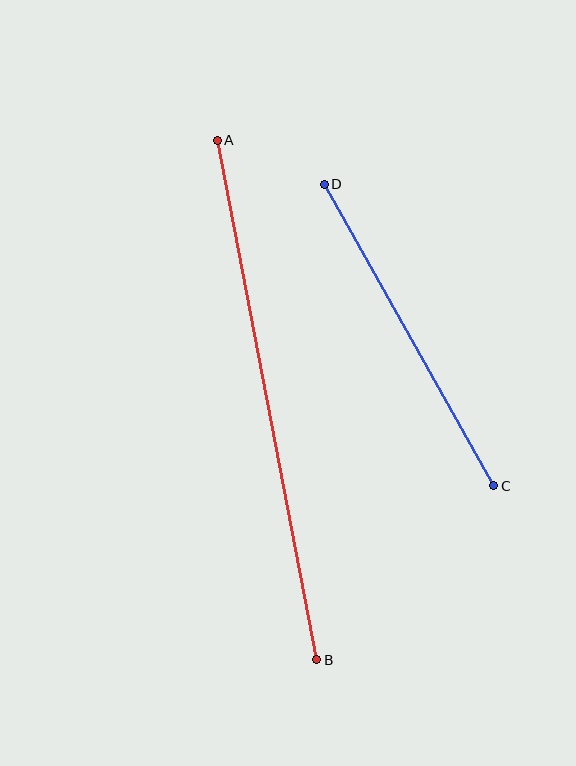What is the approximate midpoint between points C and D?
The midpoint is at approximately (409, 335) pixels.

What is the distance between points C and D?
The distance is approximately 346 pixels.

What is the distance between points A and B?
The distance is approximately 529 pixels.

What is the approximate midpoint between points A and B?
The midpoint is at approximately (267, 400) pixels.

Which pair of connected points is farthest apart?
Points A and B are farthest apart.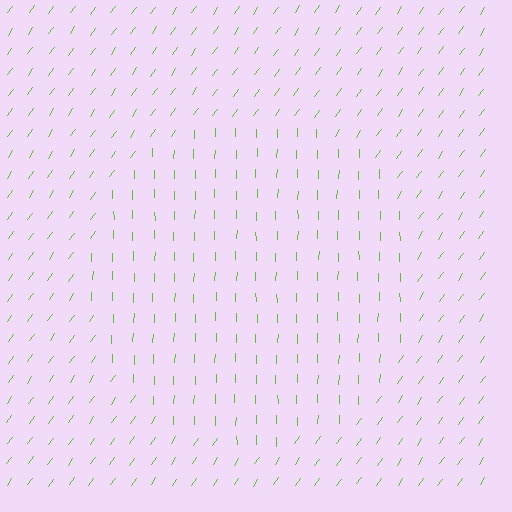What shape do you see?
I see a circle.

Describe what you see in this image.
The image is filled with small lime line segments. A circle region in the image has lines oriented differently from the surrounding lines, creating a visible texture boundary.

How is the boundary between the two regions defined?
The boundary is defined purely by a change in line orientation (approximately 35 degrees difference). All lines are the same color and thickness.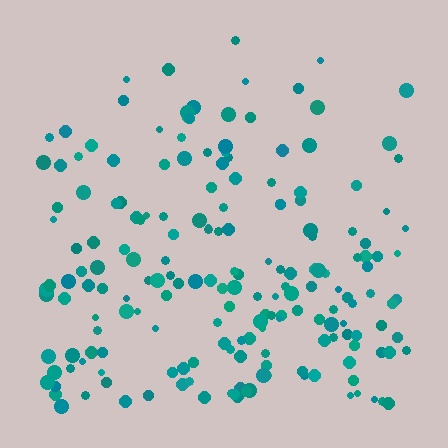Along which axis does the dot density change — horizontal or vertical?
Vertical.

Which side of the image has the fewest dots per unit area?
The top.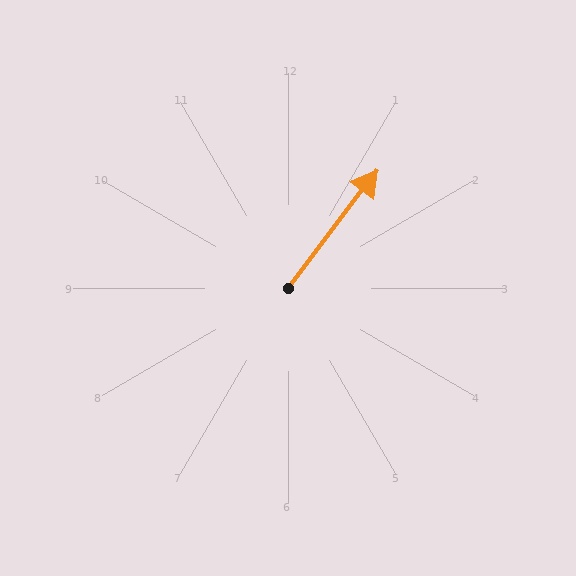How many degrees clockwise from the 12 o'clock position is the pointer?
Approximately 37 degrees.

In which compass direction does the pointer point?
Northeast.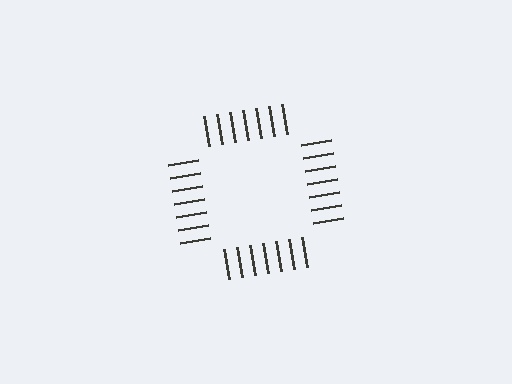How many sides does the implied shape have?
4 sides — the line-ends trace a square.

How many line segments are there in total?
28 — 7 along each of the 4 edges.